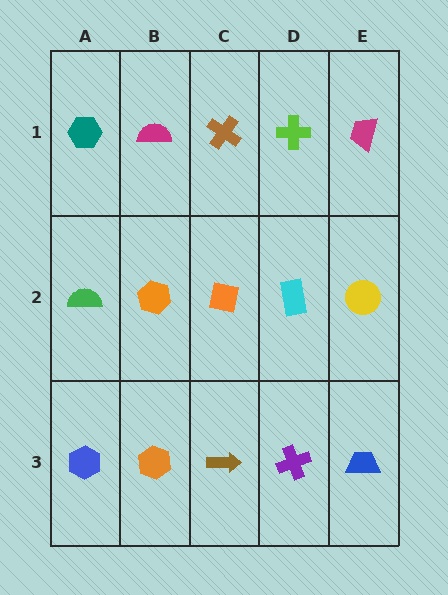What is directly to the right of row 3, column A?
An orange hexagon.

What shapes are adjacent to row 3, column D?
A cyan rectangle (row 2, column D), a brown arrow (row 3, column C), a blue trapezoid (row 3, column E).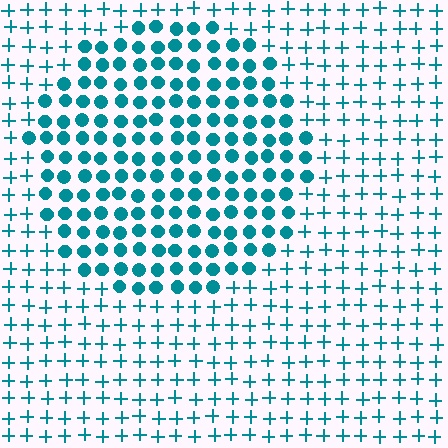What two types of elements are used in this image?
The image uses circles inside the circle region and plus signs outside it.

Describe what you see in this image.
The image is filled with small teal elements arranged in a uniform grid. A circle-shaped region contains circles, while the surrounding area contains plus signs. The boundary is defined purely by the change in element shape.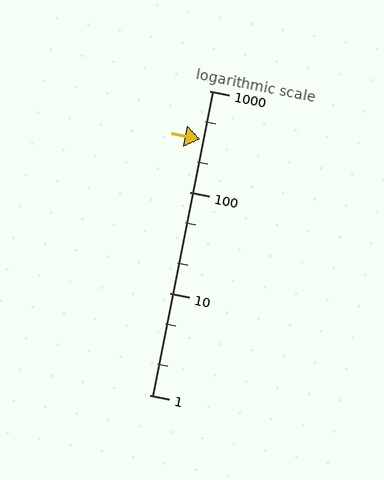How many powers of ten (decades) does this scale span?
The scale spans 3 decades, from 1 to 1000.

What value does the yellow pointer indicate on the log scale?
The pointer indicates approximately 330.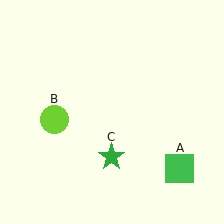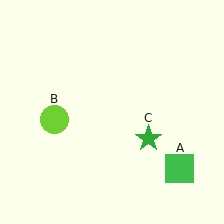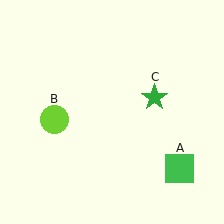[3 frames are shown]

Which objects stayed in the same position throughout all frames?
Green square (object A) and lime circle (object B) remained stationary.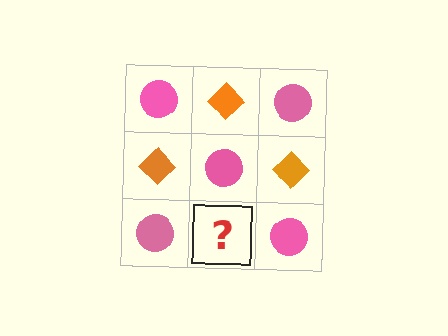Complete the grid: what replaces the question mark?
The question mark should be replaced with an orange diamond.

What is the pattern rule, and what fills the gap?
The rule is that it alternates pink circle and orange diamond in a checkerboard pattern. The gap should be filled with an orange diamond.